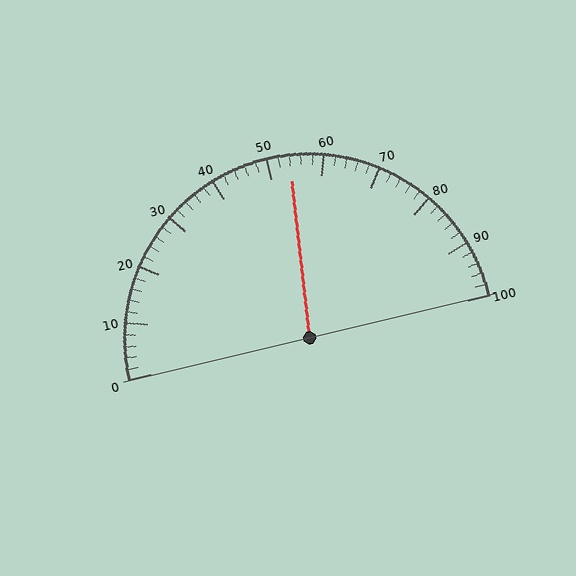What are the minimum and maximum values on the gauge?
The gauge ranges from 0 to 100.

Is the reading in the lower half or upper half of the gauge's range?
The reading is in the upper half of the range (0 to 100).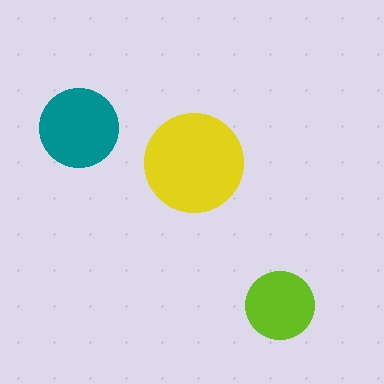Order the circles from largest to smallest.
the yellow one, the teal one, the lime one.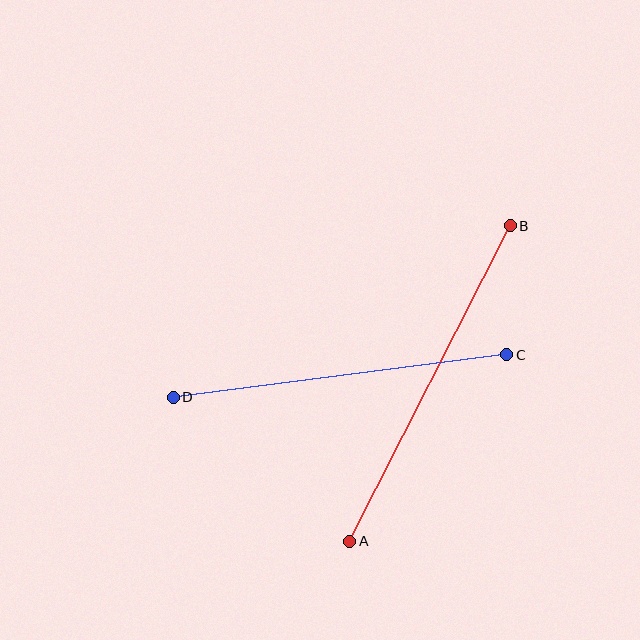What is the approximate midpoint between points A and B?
The midpoint is at approximately (430, 384) pixels.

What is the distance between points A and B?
The distance is approximately 354 pixels.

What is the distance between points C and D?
The distance is approximately 336 pixels.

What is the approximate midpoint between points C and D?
The midpoint is at approximately (340, 376) pixels.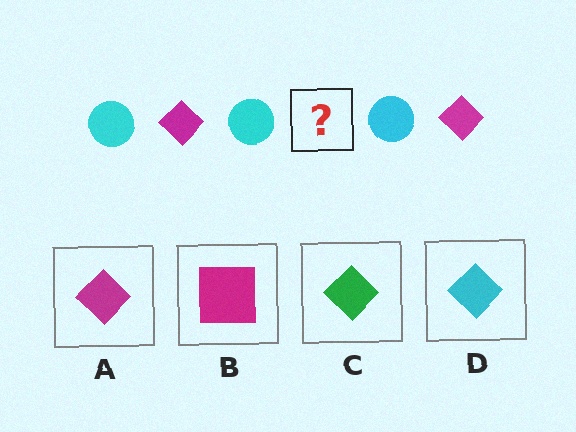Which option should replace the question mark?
Option A.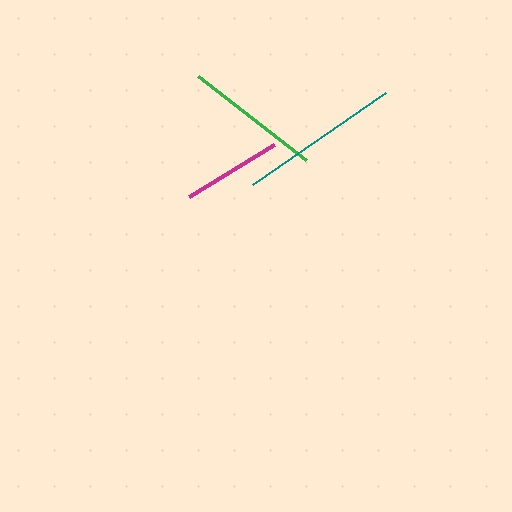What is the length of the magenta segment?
The magenta segment is approximately 100 pixels long.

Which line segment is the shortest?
The magenta line is the shortest at approximately 100 pixels.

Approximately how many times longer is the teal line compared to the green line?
The teal line is approximately 1.2 times the length of the green line.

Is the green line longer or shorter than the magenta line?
The green line is longer than the magenta line.